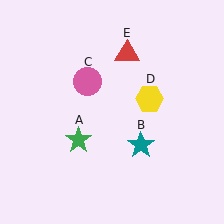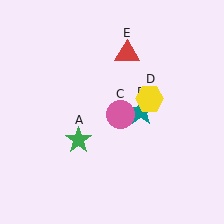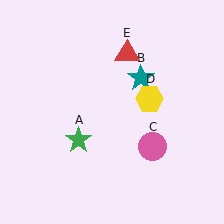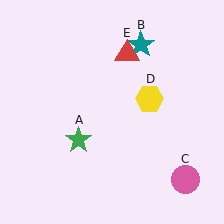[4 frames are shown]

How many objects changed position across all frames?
2 objects changed position: teal star (object B), pink circle (object C).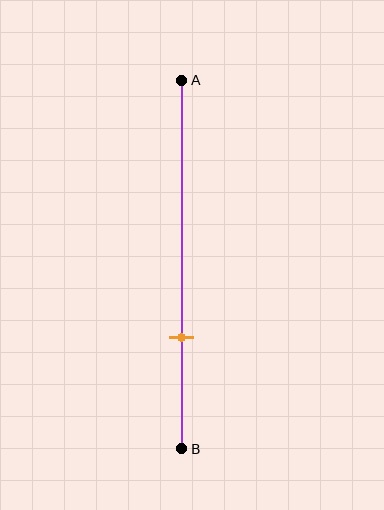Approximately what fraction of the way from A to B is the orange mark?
The orange mark is approximately 70% of the way from A to B.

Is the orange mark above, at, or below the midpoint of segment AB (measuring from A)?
The orange mark is below the midpoint of segment AB.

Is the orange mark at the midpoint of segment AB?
No, the mark is at about 70% from A, not at the 50% midpoint.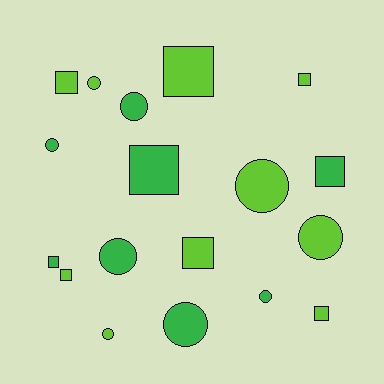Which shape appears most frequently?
Square, with 9 objects.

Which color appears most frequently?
Lime, with 10 objects.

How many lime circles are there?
There are 4 lime circles.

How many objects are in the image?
There are 18 objects.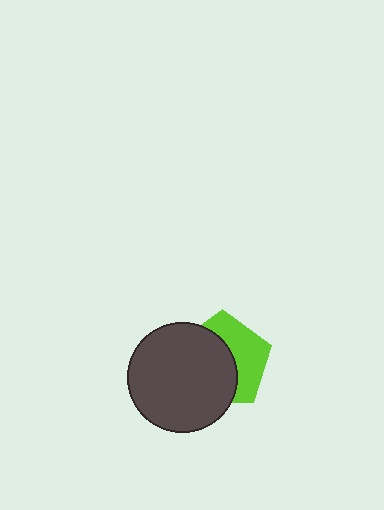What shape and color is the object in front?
The object in front is a dark gray circle.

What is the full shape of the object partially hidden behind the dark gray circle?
The partially hidden object is a lime pentagon.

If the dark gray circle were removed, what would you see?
You would see the complete lime pentagon.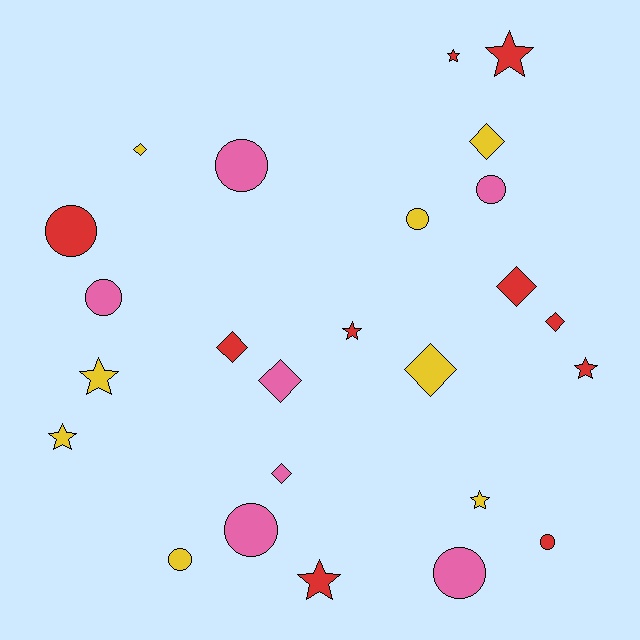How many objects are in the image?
There are 25 objects.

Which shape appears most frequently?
Circle, with 9 objects.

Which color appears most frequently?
Red, with 10 objects.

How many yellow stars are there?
There are 3 yellow stars.